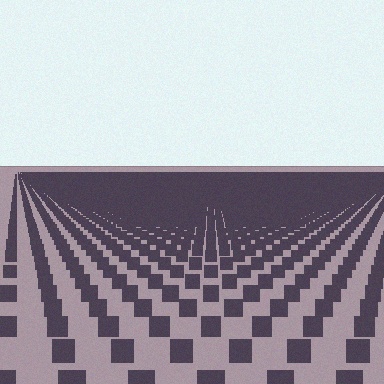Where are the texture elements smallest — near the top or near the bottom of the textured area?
Near the top.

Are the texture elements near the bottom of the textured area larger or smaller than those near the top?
Larger. Near the bottom, elements are closer to the viewer and appear at a bigger on-screen size.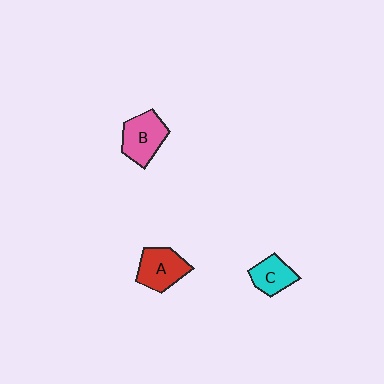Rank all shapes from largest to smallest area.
From largest to smallest: B (pink), A (red), C (cyan).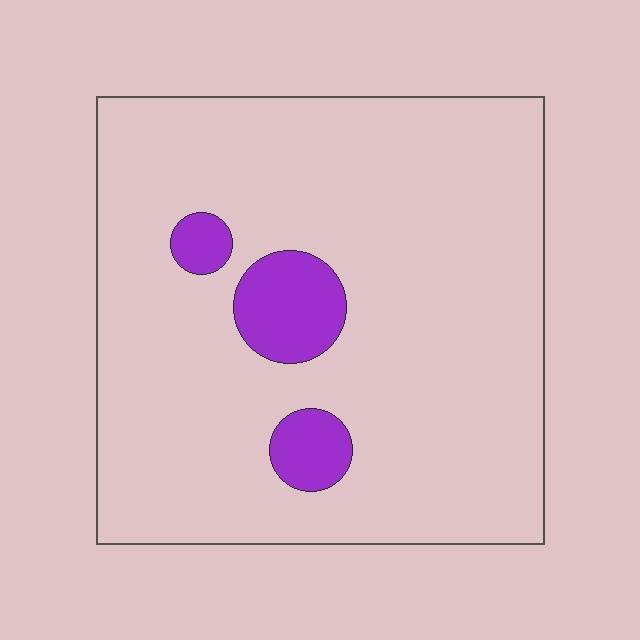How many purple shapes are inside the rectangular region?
3.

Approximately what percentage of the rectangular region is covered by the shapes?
Approximately 10%.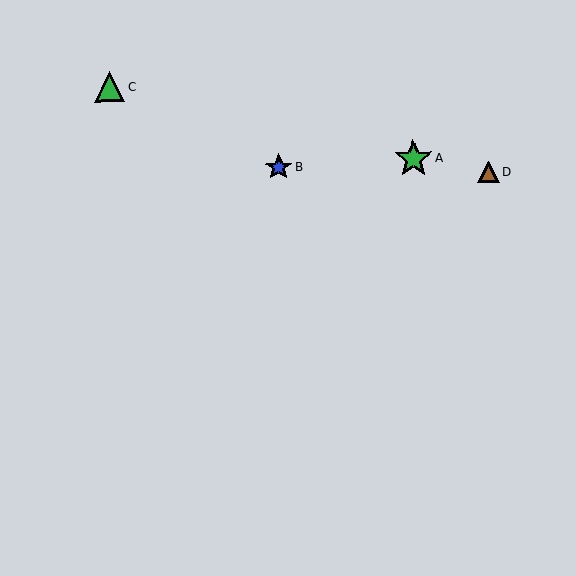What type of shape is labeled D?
Shape D is a brown triangle.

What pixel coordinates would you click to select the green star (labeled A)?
Click at (413, 159) to select the green star A.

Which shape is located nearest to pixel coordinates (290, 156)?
The blue star (labeled B) at (279, 167) is nearest to that location.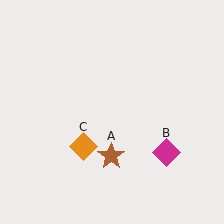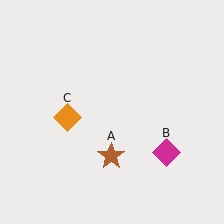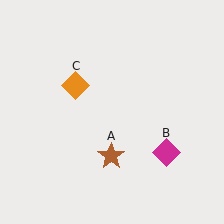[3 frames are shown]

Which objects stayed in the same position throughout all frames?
Brown star (object A) and magenta diamond (object B) remained stationary.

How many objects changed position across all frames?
1 object changed position: orange diamond (object C).